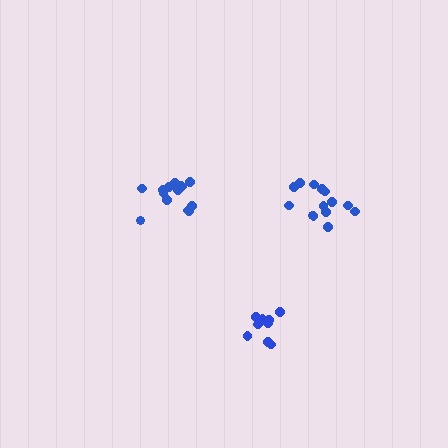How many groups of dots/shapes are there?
There are 3 groups.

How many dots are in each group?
Group 1: 15 dots, Group 2: 15 dots, Group 3: 10 dots (40 total).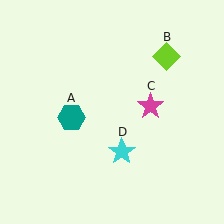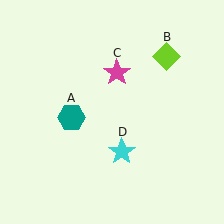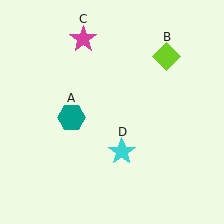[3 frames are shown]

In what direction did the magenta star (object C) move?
The magenta star (object C) moved up and to the left.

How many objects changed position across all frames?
1 object changed position: magenta star (object C).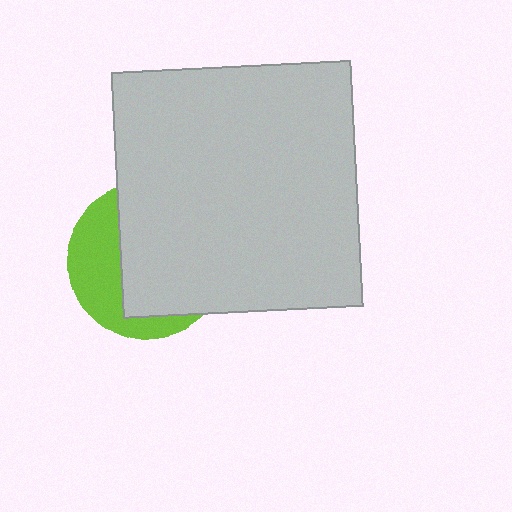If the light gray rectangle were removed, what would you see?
You would see the complete lime circle.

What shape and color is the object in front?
The object in front is a light gray rectangle.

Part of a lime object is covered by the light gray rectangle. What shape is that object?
It is a circle.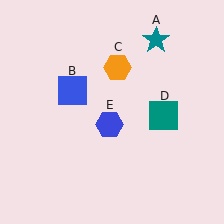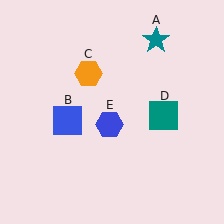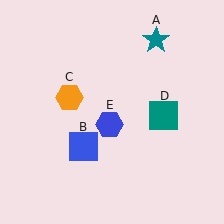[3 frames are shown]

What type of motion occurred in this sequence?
The blue square (object B), orange hexagon (object C) rotated counterclockwise around the center of the scene.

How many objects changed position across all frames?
2 objects changed position: blue square (object B), orange hexagon (object C).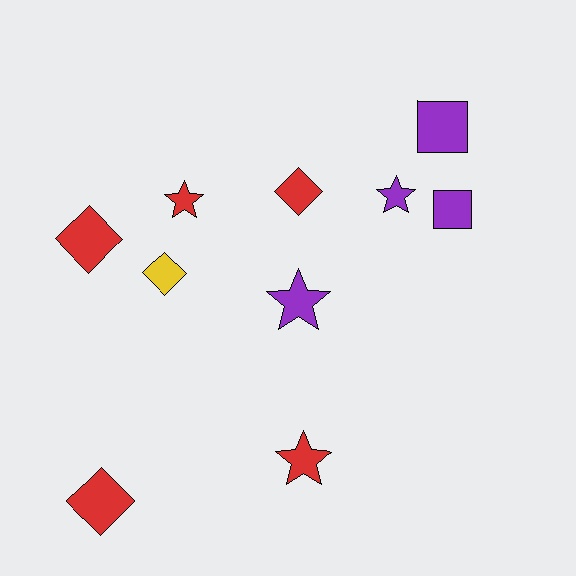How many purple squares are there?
There are 2 purple squares.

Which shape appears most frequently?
Diamond, with 4 objects.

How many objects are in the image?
There are 10 objects.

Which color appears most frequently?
Red, with 5 objects.